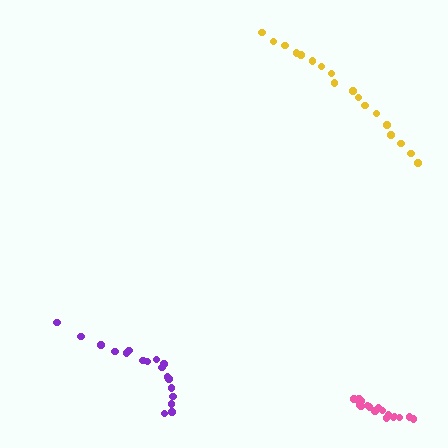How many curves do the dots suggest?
There are 3 distinct paths.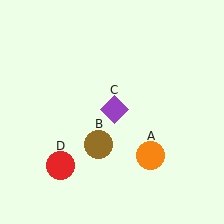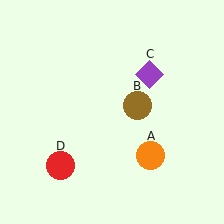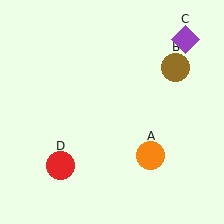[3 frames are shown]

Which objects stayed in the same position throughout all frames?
Orange circle (object A) and red circle (object D) remained stationary.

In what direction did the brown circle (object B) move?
The brown circle (object B) moved up and to the right.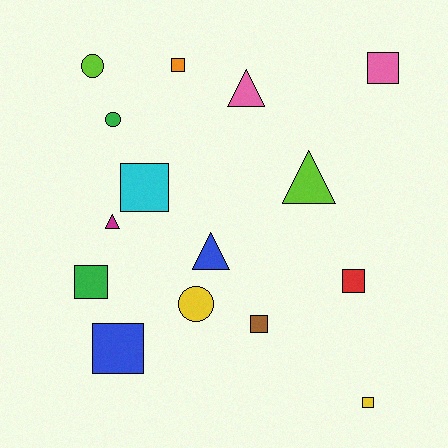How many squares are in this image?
There are 8 squares.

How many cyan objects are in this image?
There is 1 cyan object.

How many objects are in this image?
There are 15 objects.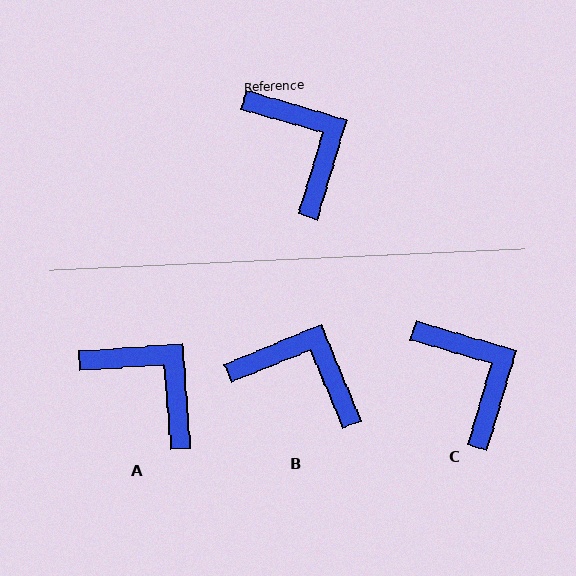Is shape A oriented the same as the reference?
No, it is off by about 20 degrees.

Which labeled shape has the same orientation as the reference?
C.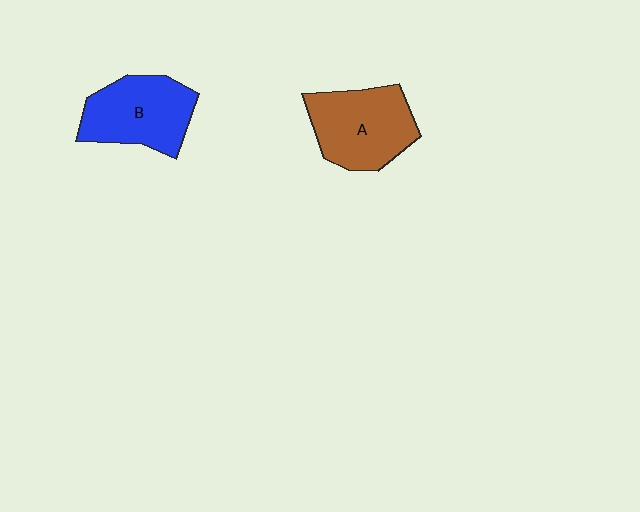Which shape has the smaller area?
Shape B (blue).